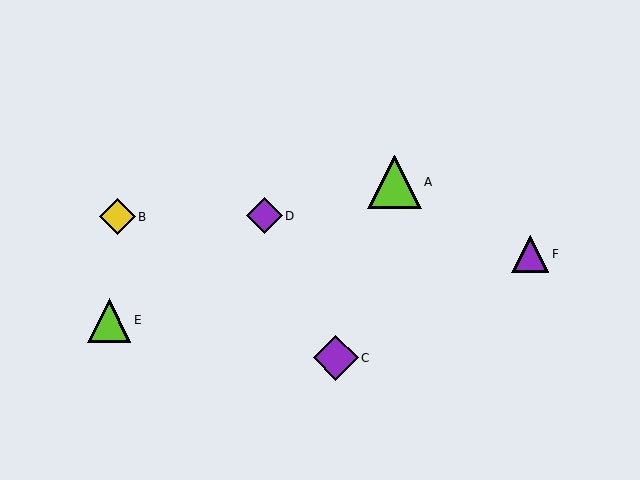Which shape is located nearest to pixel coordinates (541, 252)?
The purple triangle (labeled F) at (530, 254) is nearest to that location.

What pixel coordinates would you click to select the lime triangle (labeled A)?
Click at (395, 182) to select the lime triangle A.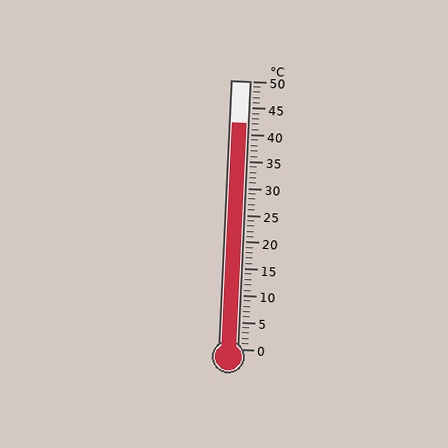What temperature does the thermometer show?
The thermometer shows approximately 42°C.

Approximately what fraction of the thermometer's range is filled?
The thermometer is filled to approximately 85% of its range.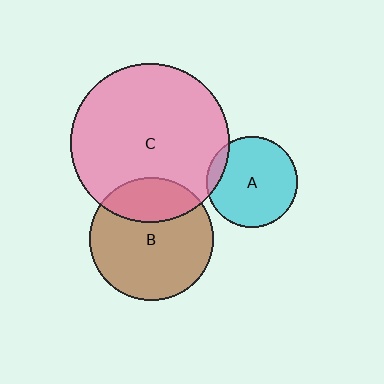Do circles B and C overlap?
Yes.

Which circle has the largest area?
Circle C (pink).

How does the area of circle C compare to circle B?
Approximately 1.7 times.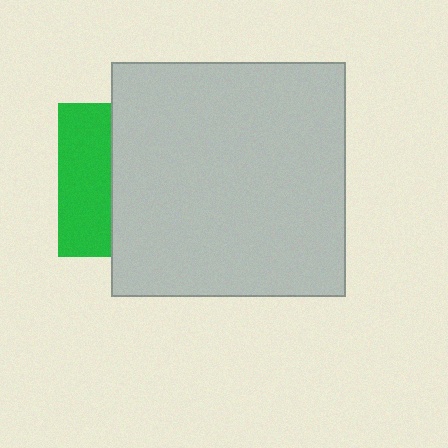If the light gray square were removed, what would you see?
You would see the complete green square.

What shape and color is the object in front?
The object in front is a light gray square.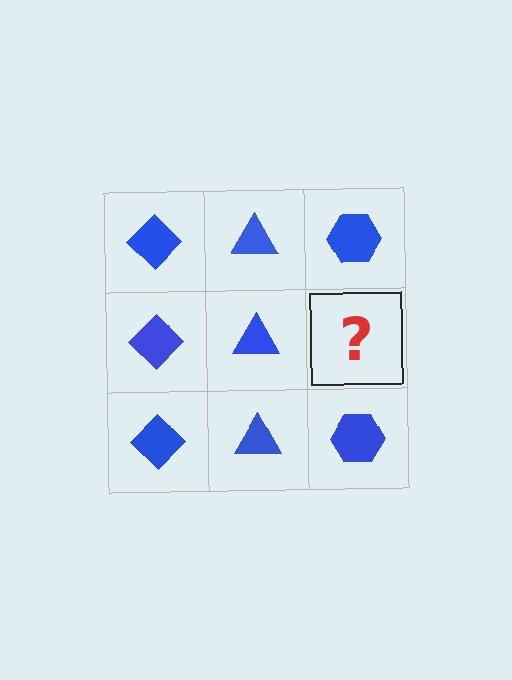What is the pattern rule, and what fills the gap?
The rule is that each column has a consistent shape. The gap should be filled with a blue hexagon.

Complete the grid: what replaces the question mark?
The question mark should be replaced with a blue hexagon.